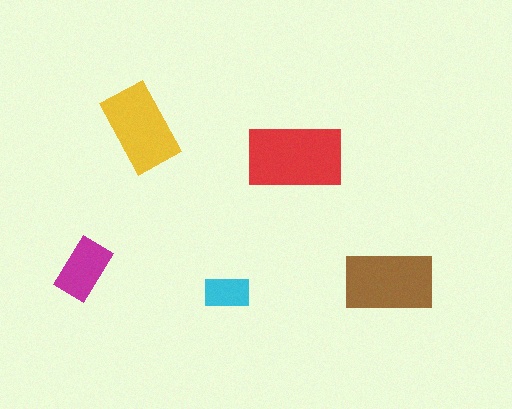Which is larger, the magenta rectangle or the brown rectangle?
The brown one.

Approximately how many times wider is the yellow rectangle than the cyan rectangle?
About 2 times wider.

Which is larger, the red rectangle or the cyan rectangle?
The red one.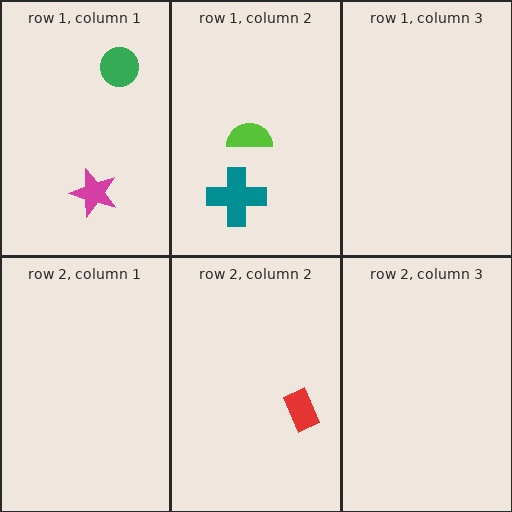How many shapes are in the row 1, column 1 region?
2.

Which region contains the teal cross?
The row 1, column 2 region.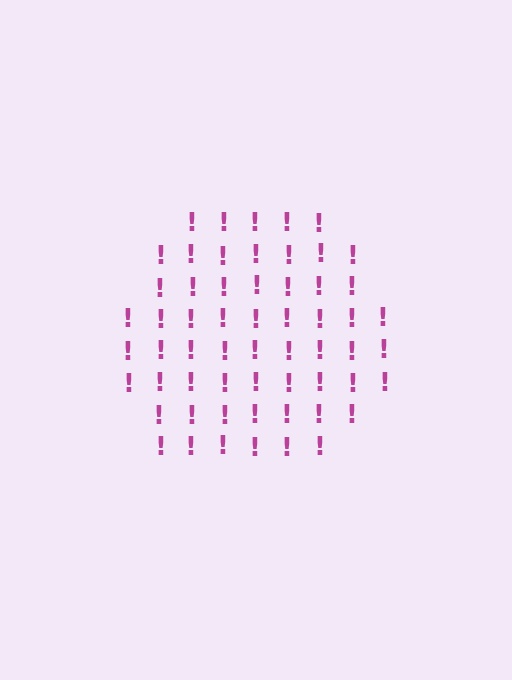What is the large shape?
The large shape is a hexagon.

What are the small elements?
The small elements are exclamation marks.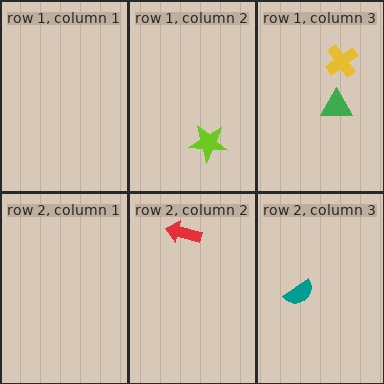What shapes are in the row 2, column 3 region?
The teal semicircle.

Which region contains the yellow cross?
The row 1, column 3 region.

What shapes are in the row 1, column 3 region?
The green triangle, the yellow cross.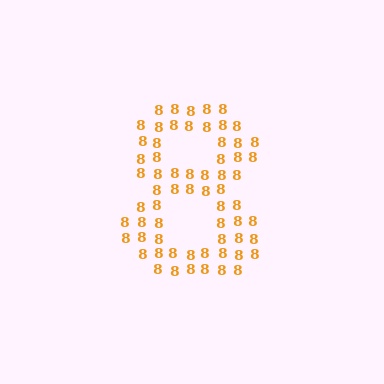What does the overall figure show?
The overall figure shows the digit 8.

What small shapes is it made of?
It is made of small digit 8's.